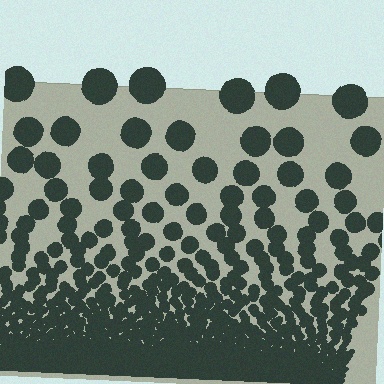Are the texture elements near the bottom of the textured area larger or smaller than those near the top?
Smaller. The gradient is inverted — elements near the bottom are smaller and denser.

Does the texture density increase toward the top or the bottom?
Density increases toward the bottom.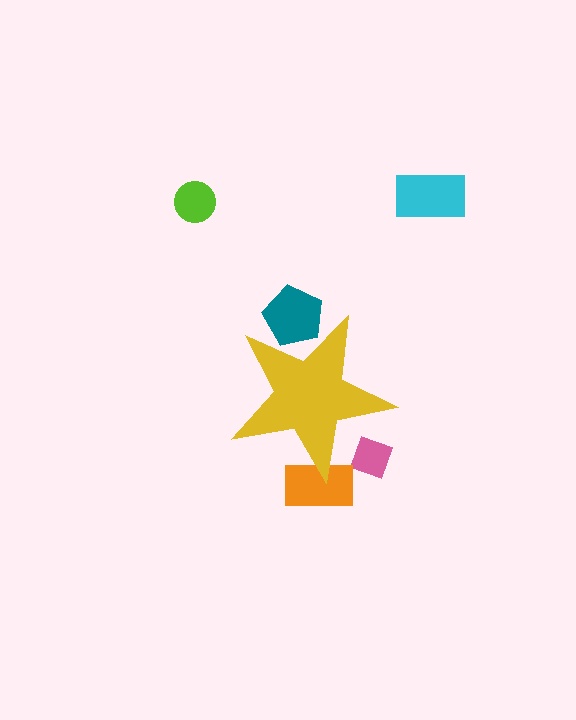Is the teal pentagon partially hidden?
Yes, the teal pentagon is partially hidden behind the yellow star.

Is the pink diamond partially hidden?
Yes, the pink diamond is partially hidden behind the yellow star.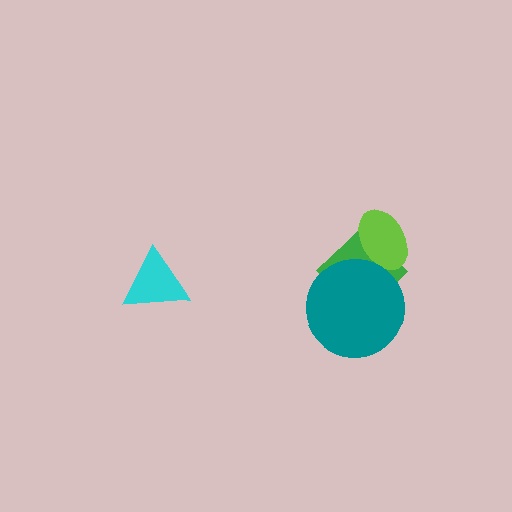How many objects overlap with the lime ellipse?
1 object overlaps with the lime ellipse.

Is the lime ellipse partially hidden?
No, no other shape covers it.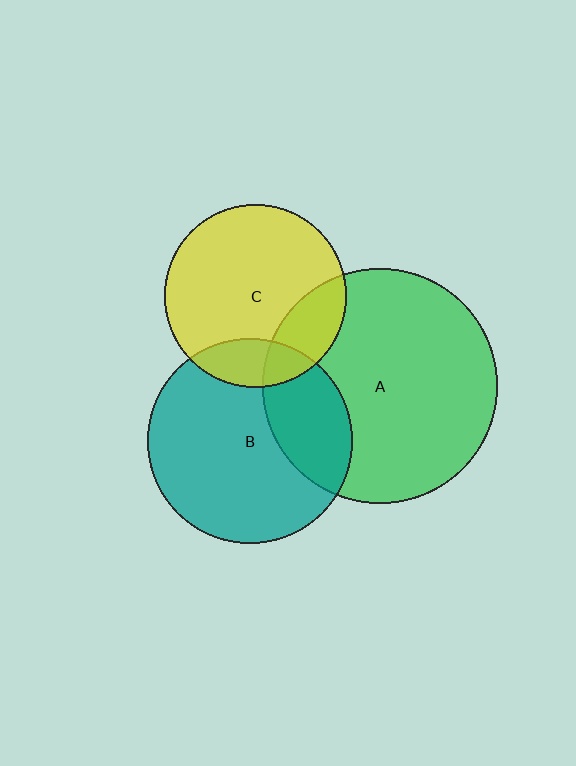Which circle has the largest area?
Circle A (green).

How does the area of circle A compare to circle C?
Approximately 1.7 times.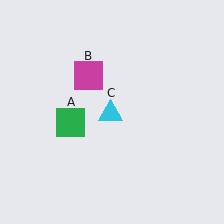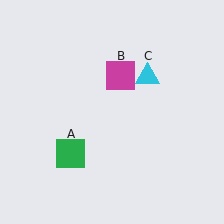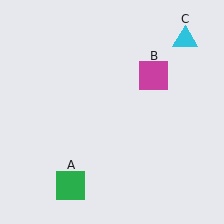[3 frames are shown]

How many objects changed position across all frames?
3 objects changed position: green square (object A), magenta square (object B), cyan triangle (object C).